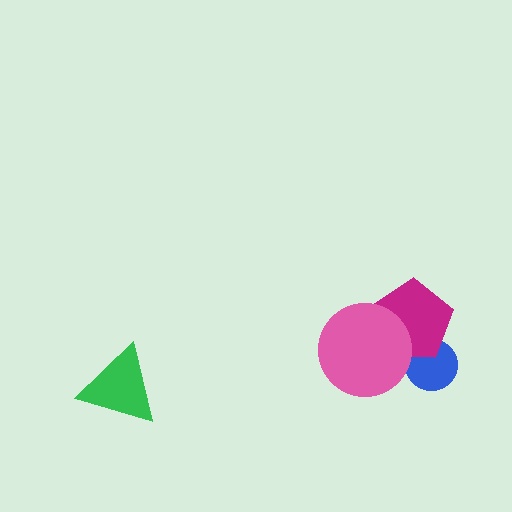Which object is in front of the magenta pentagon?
The pink circle is in front of the magenta pentagon.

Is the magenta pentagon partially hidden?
Yes, it is partially covered by another shape.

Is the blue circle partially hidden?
Yes, it is partially covered by another shape.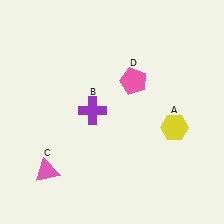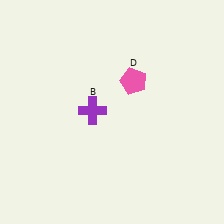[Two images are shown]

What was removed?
The pink triangle (C), the yellow hexagon (A) were removed in Image 2.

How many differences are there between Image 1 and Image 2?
There are 2 differences between the two images.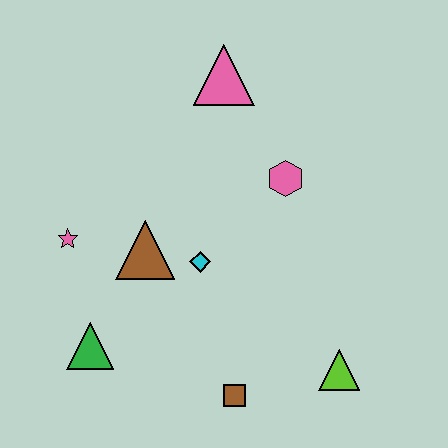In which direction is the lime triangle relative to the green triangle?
The lime triangle is to the right of the green triangle.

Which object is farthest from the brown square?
The pink triangle is farthest from the brown square.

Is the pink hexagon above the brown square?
Yes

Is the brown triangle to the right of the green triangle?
Yes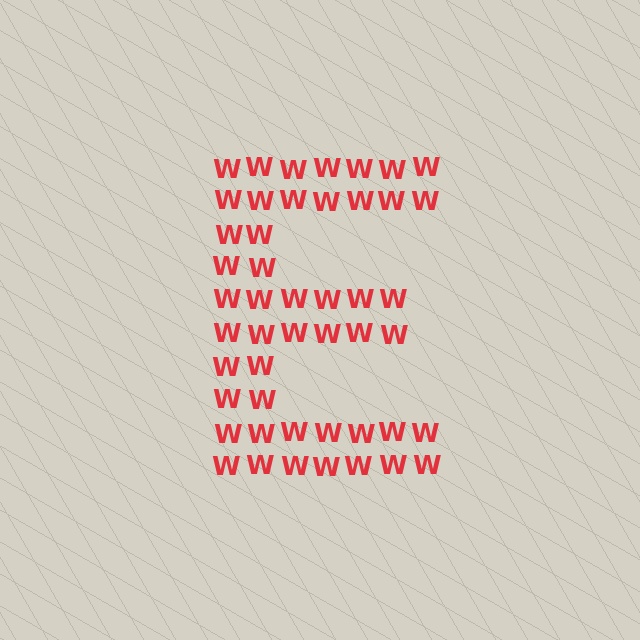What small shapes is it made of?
It is made of small letter W's.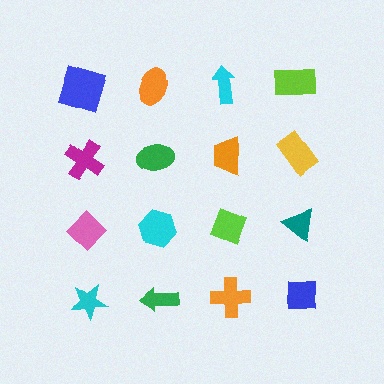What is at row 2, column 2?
A green ellipse.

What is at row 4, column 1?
A cyan star.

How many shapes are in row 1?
4 shapes.